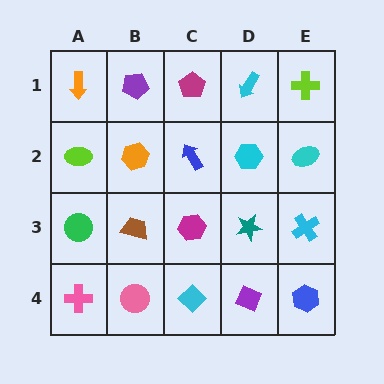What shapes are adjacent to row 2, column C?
A magenta pentagon (row 1, column C), a magenta hexagon (row 3, column C), an orange hexagon (row 2, column B), a cyan hexagon (row 2, column D).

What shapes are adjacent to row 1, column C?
A blue arrow (row 2, column C), a purple pentagon (row 1, column B), a cyan arrow (row 1, column D).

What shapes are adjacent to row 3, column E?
A cyan ellipse (row 2, column E), a blue hexagon (row 4, column E), a teal star (row 3, column D).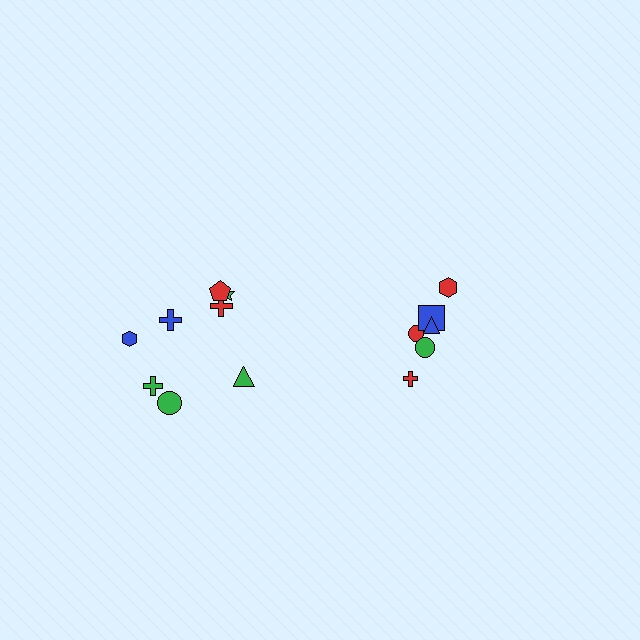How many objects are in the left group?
There are 8 objects.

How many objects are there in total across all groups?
There are 14 objects.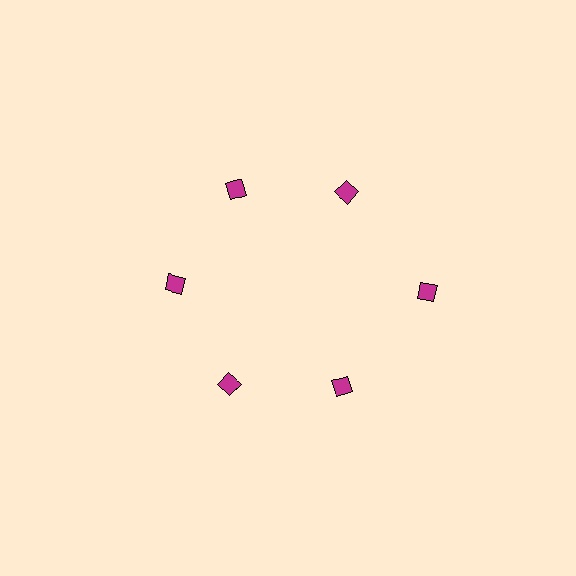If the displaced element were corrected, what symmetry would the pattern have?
It would have 6-fold rotational symmetry — the pattern would map onto itself every 60 degrees.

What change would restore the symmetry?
The symmetry would be restored by moving it inward, back onto the ring so that all 6 diamonds sit at equal angles and equal distance from the center.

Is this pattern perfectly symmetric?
No. The 6 magenta diamonds are arranged in a ring, but one element near the 3 o'clock position is pushed outward from the center, breaking the 6-fold rotational symmetry.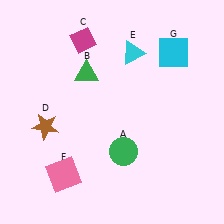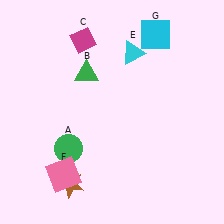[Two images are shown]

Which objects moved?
The objects that moved are: the green circle (A), the brown star (D), the cyan square (G).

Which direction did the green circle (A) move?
The green circle (A) moved left.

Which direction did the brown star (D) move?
The brown star (D) moved down.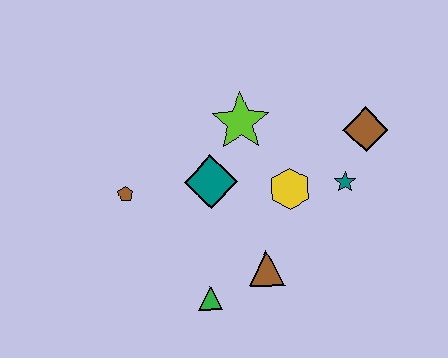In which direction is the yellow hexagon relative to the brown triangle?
The yellow hexagon is above the brown triangle.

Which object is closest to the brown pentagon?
The teal diamond is closest to the brown pentagon.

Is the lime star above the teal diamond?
Yes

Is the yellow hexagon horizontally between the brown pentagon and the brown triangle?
No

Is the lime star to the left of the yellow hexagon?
Yes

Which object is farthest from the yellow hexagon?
The brown pentagon is farthest from the yellow hexagon.